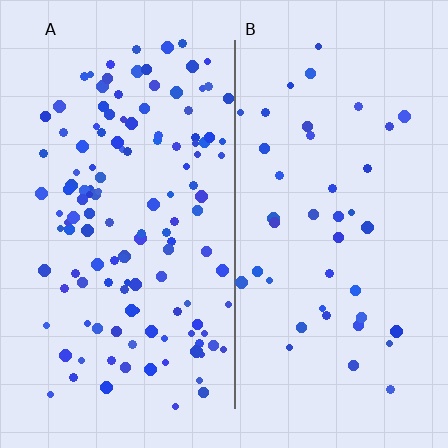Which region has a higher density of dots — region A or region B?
A (the left).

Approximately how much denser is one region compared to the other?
Approximately 3.1× — region A over region B.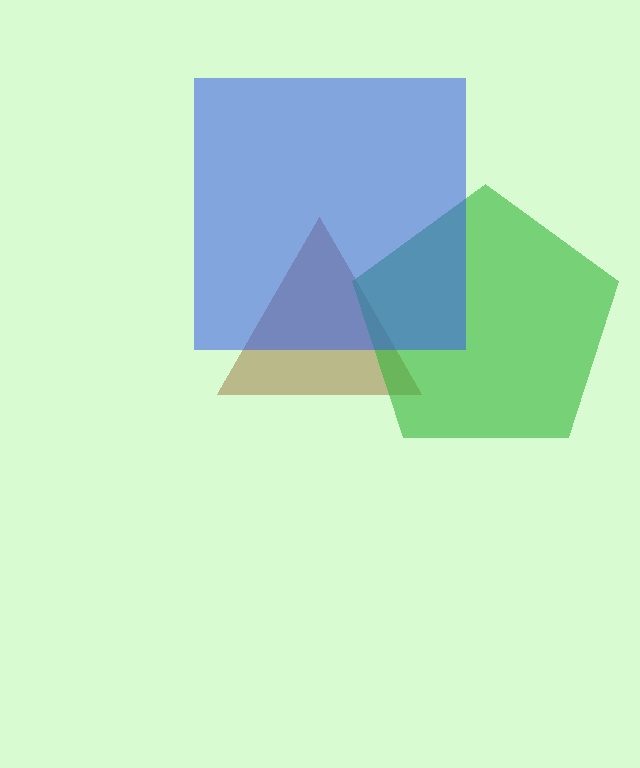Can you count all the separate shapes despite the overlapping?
Yes, there are 3 separate shapes.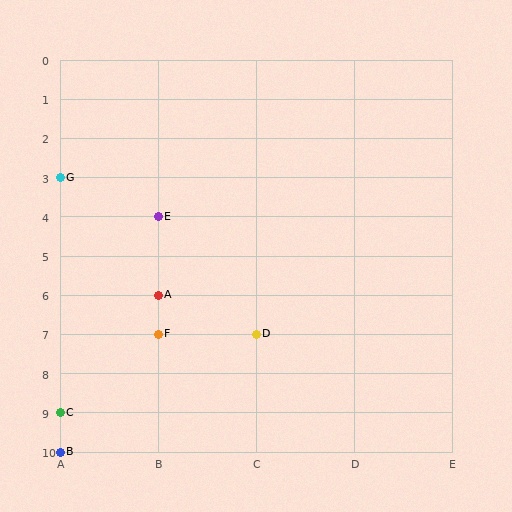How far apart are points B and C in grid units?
Points B and C are 1 row apart.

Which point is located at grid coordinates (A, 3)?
Point G is at (A, 3).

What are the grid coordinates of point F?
Point F is at grid coordinates (B, 7).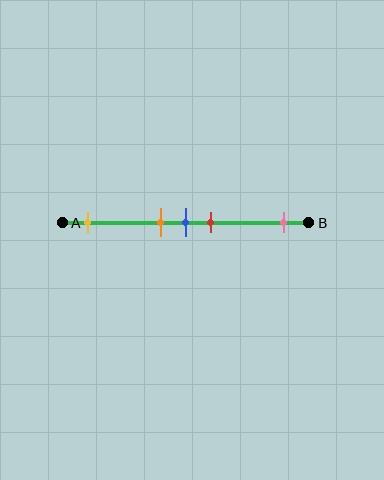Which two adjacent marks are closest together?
The orange and blue marks are the closest adjacent pair.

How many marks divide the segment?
There are 5 marks dividing the segment.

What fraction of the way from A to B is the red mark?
The red mark is approximately 60% (0.6) of the way from A to B.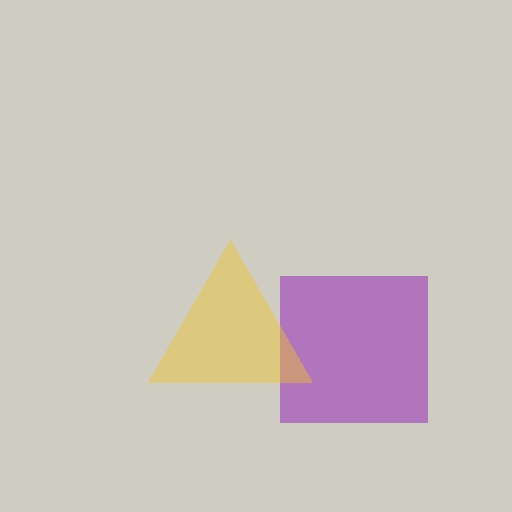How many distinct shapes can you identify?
There are 2 distinct shapes: a purple square, a yellow triangle.